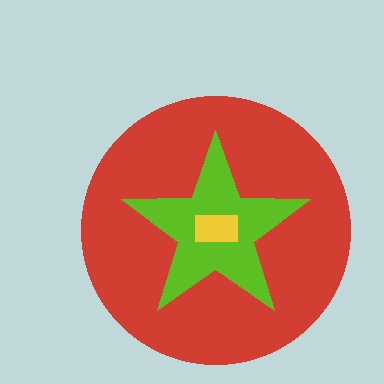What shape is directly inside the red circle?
The lime star.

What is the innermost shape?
The yellow rectangle.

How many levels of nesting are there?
3.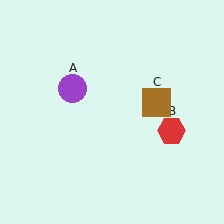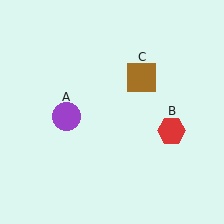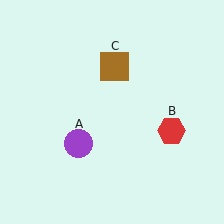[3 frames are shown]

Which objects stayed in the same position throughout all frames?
Red hexagon (object B) remained stationary.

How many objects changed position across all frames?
2 objects changed position: purple circle (object A), brown square (object C).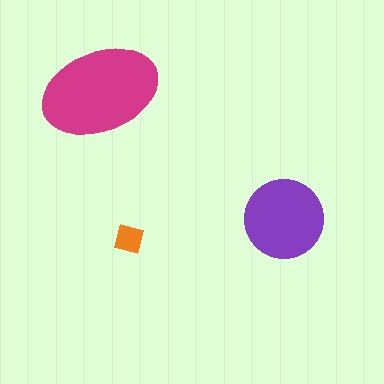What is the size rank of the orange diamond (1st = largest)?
3rd.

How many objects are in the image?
There are 3 objects in the image.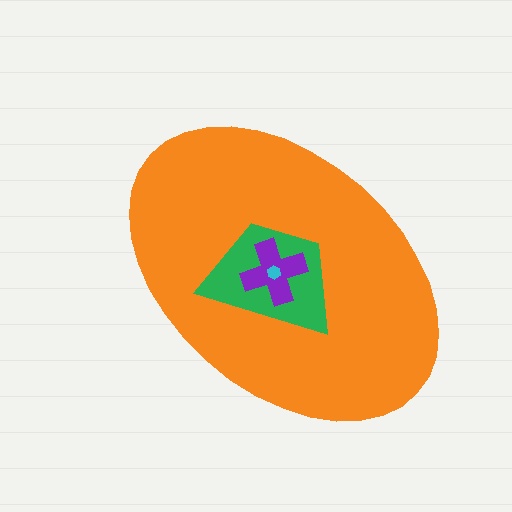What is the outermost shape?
The orange ellipse.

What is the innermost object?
The cyan hexagon.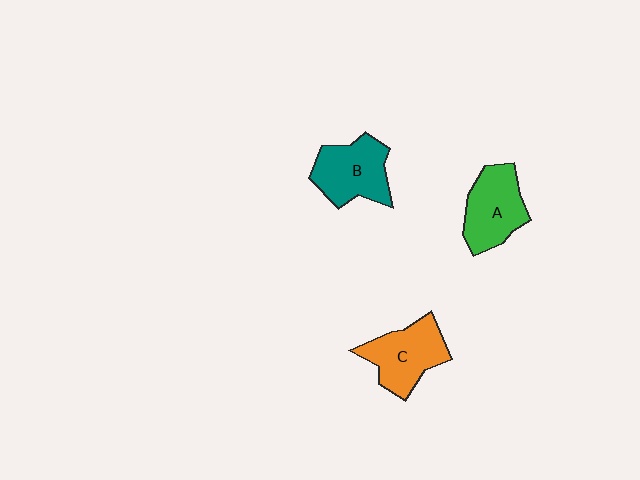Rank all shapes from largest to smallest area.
From largest to smallest: B (teal), C (orange), A (green).